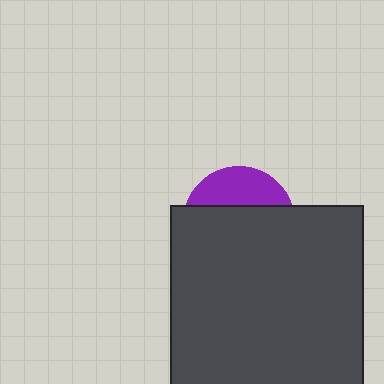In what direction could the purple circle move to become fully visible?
The purple circle could move up. That would shift it out from behind the dark gray rectangle entirely.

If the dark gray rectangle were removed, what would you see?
You would see the complete purple circle.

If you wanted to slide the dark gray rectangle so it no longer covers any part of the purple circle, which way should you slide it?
Slide it down — that is the most direct way to separate the two shapes.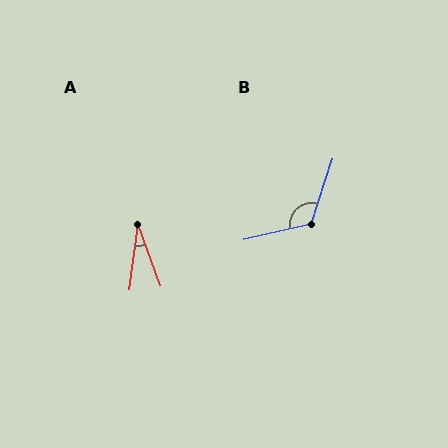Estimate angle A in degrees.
Approximately 27 degrees.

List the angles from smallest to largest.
A (27°), B (121°).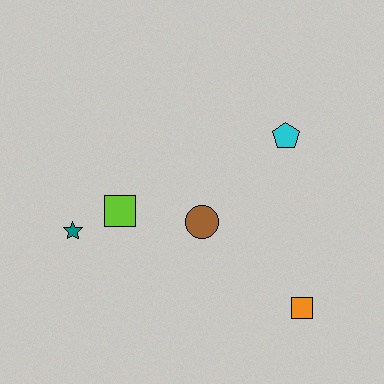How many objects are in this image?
There are 5 objects.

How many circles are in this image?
There is 1 circle.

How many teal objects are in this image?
There is 1 teal object.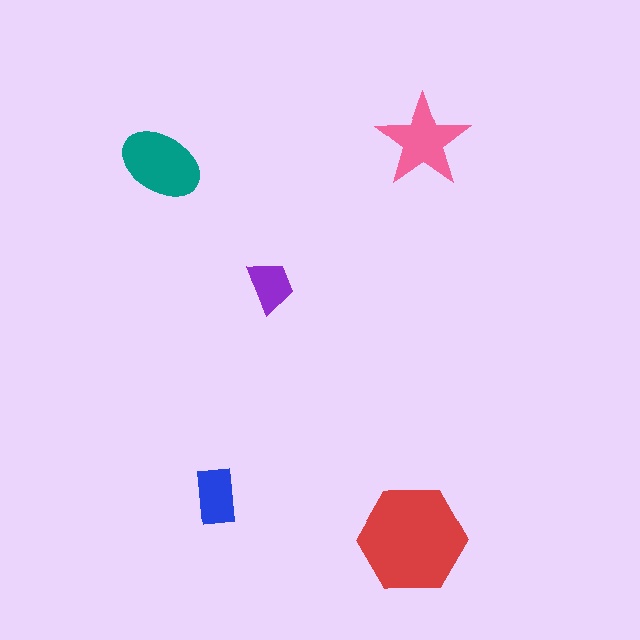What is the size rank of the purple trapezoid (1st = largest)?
5th.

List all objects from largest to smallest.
The red hexagon, the teal ellipse, the pink star, the blue rectangle, the purple trapezoid.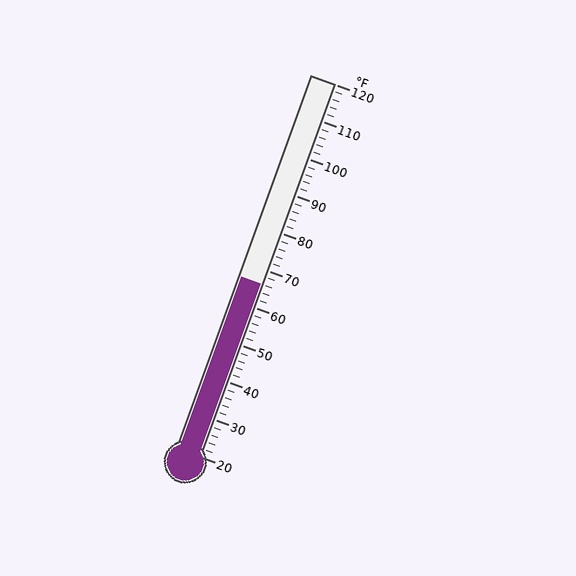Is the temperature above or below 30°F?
The temperature is above 30°F.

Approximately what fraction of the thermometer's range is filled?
The thermometer is filled to approximately 45% of its range.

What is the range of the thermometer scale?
The thermometer scale ranges from 20°F to 120°F.